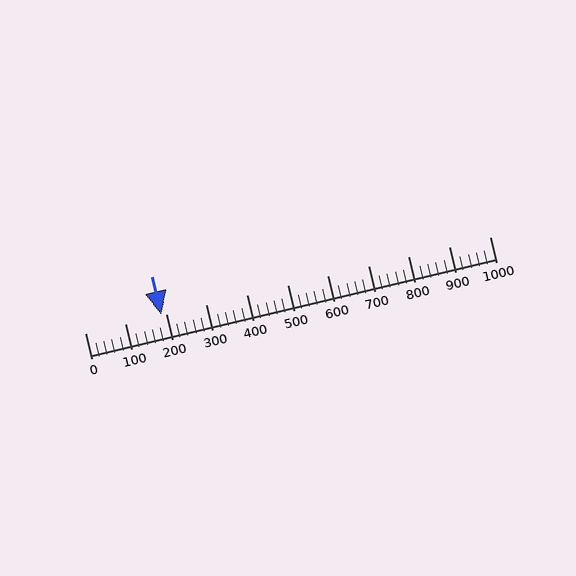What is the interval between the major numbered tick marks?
The major tick marks are spaced 100 units apart.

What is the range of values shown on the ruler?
The ruler shows values from 0 to 1000.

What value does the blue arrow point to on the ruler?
The blue arrow points to approximately 188.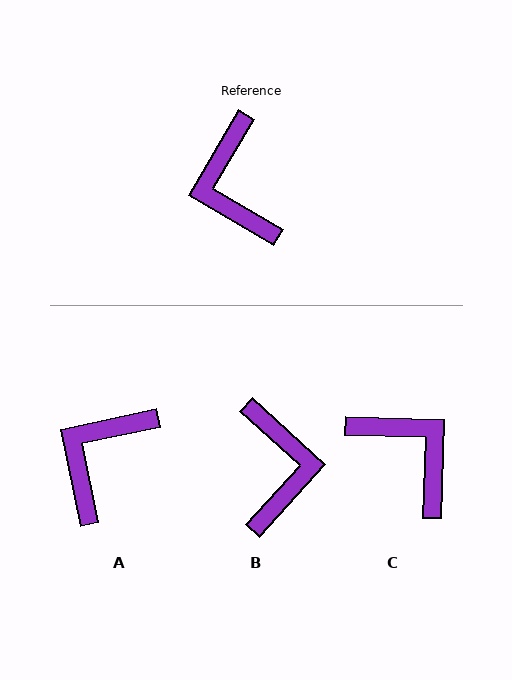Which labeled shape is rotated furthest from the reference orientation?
B, about 168 degrees away.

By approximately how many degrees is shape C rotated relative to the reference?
Approximately 151 degrees clockwise.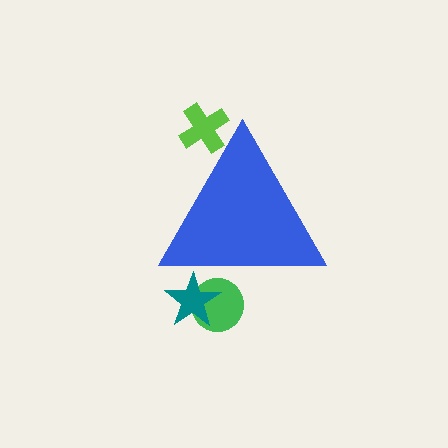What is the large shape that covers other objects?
A blue triangle.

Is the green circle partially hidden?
Yes, the green circle is partially hidden behind the blue triangle.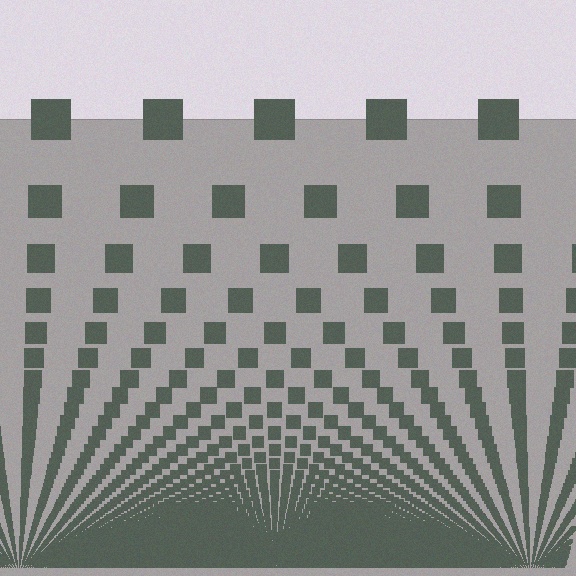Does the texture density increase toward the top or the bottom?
Density increases toward the bottom.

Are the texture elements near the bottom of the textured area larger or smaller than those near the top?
Smaller. The gradient is inverted — elements near the bottom are smaller and denser.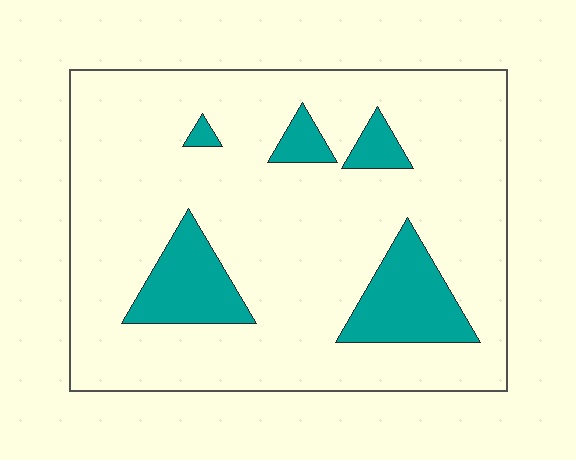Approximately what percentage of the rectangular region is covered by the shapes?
Approximately 15%.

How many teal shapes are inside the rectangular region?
5.